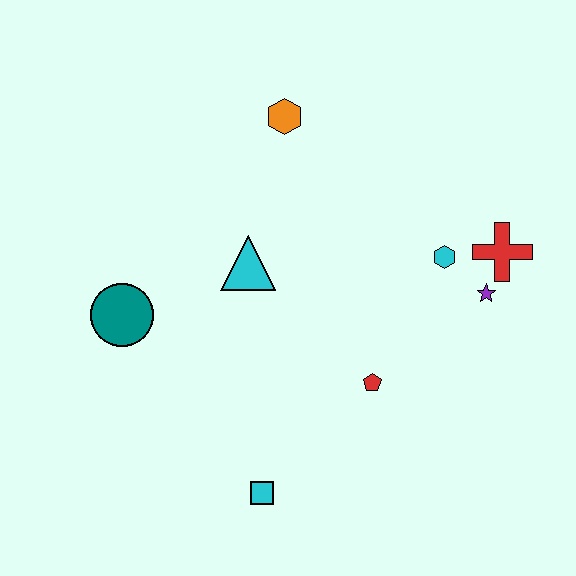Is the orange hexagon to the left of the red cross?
Yes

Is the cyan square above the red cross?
No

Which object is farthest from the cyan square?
The orange hexagon is farthest from the cyan square.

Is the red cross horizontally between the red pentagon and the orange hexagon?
No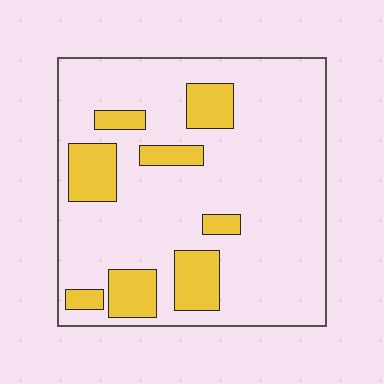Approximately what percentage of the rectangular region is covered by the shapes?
Approximately 20%.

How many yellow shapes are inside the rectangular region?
8.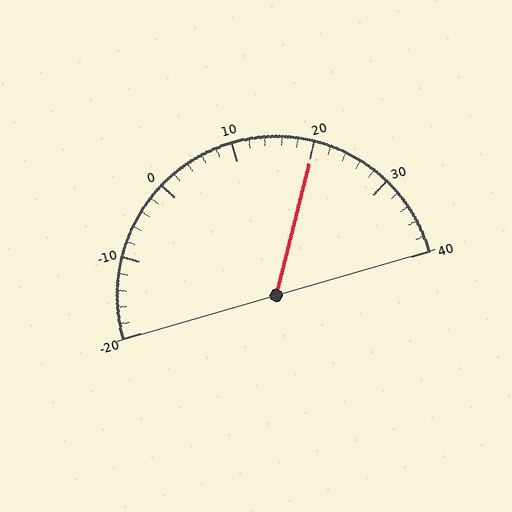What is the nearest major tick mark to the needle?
The nearest major tick mark is 20.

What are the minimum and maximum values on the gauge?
The gauge ranges from -20 to 40.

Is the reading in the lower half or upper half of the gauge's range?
The reading is in the upper half of the range (-20 to 40).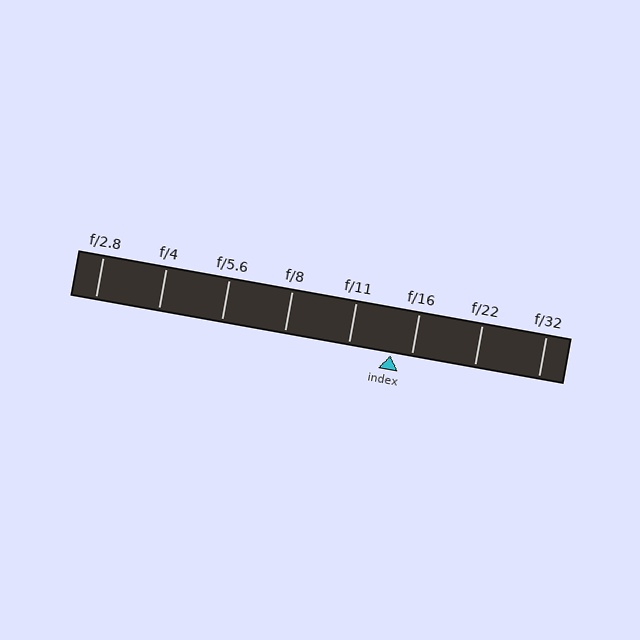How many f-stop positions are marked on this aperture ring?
There are 8 f-stop positions marked.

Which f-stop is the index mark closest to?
The index mark is closest to f/16.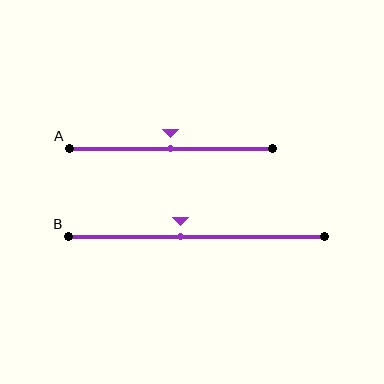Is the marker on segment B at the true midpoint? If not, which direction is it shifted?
No, the marker on segment B is shifted to the left by about 6% of the segment length.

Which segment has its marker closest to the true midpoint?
Segment A has its marker closest to the true midpoint.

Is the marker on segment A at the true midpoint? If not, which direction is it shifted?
Yes, the marker on segment A is at the true midpoint.